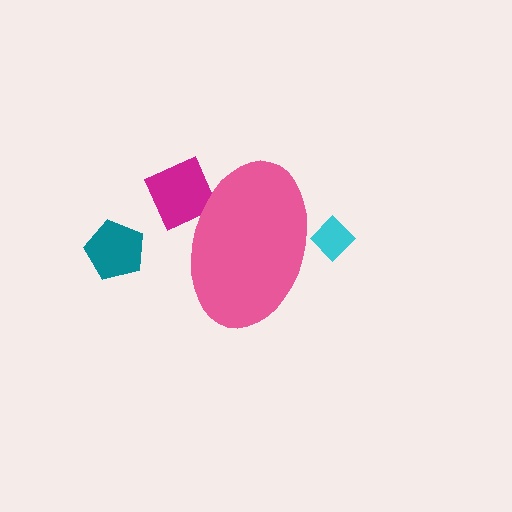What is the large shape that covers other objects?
A pink ellipse.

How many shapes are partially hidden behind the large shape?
2 shapes are partially hidden.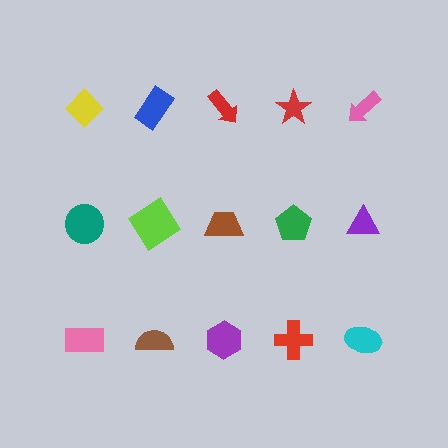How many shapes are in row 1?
5 shapes.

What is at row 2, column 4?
A green pentagon.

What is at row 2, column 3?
A brown trapezoid.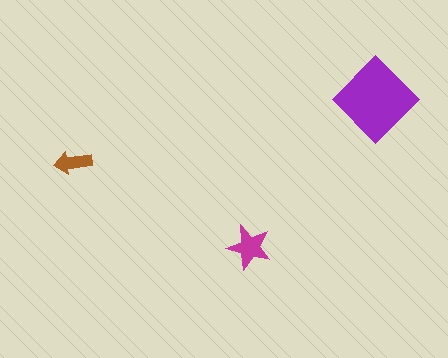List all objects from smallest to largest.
The brown arrow, the magenta star, the purple diamond.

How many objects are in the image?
There are 3 objects in the image.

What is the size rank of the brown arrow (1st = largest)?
3rd.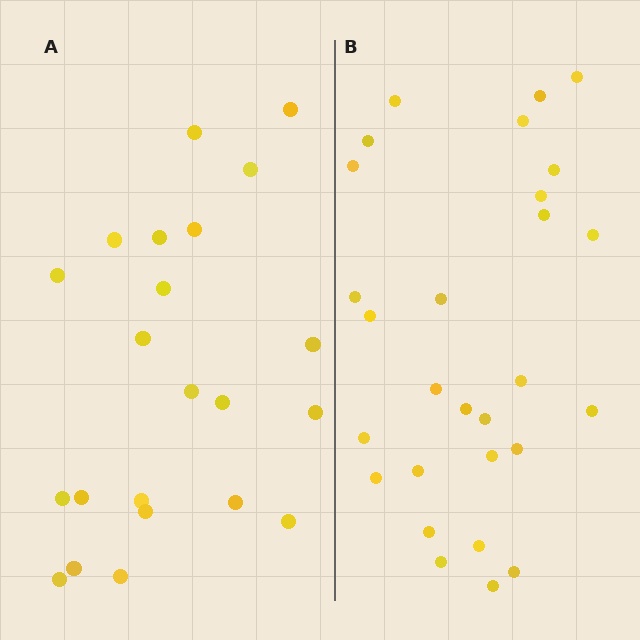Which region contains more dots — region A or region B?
Region B (the right region) has more dots.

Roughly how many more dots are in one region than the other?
Region B has about 6 more dots than region A.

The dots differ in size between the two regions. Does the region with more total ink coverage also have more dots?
No. Region A has more total ink coverage because its dots are larger, but region B actually contains more individual dots. Total area can be misleading — the number of items is what matters here.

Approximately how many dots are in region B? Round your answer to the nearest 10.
About 30 dots. (The exact count is 28, which rounds to 30.)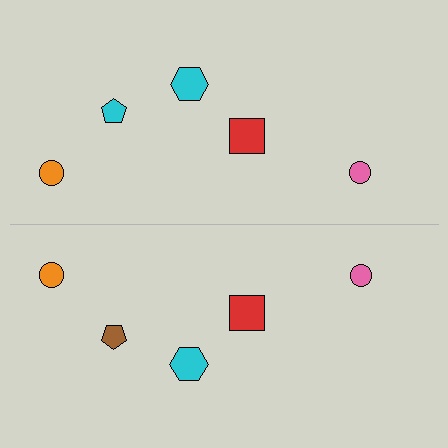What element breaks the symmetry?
The brown pentagon on the bottom side breaks the symmetry — its mirror counterpart is cyan.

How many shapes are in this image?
There are 10 shapes in this image.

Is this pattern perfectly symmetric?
No, the pattern is not perfectly symmetric. The brown pentagon on the bottom side breaks the symmetry — its mirror counterpart is cyan.